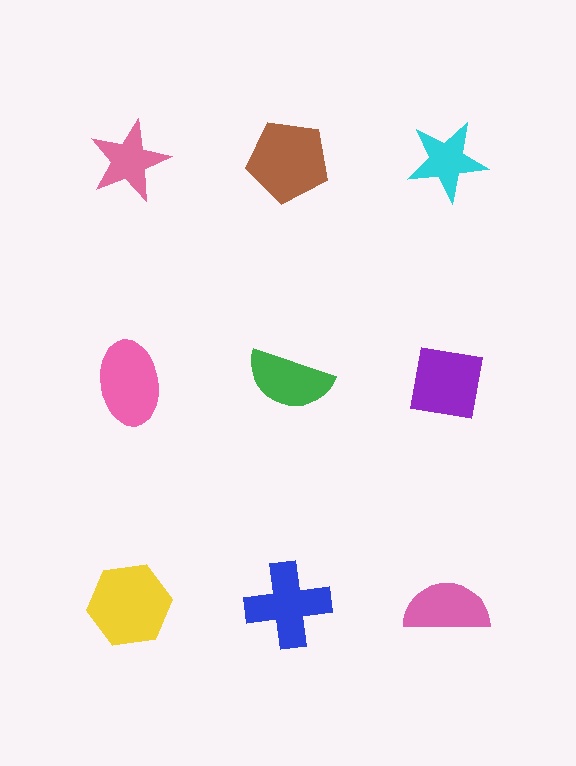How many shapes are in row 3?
3 shapes.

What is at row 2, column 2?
A green semicircle.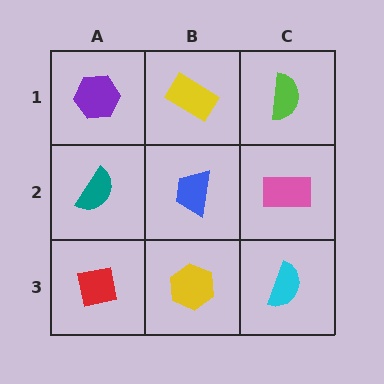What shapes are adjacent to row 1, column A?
A teal semicircle (row 2, column A), a yellow rectangle (row 1, column B).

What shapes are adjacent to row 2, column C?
A lime semicircle (row 1, column C), a cyan semicircle (row 3, column C), a blue trapezoid (row 2, column B).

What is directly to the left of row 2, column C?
A blue trapezoid.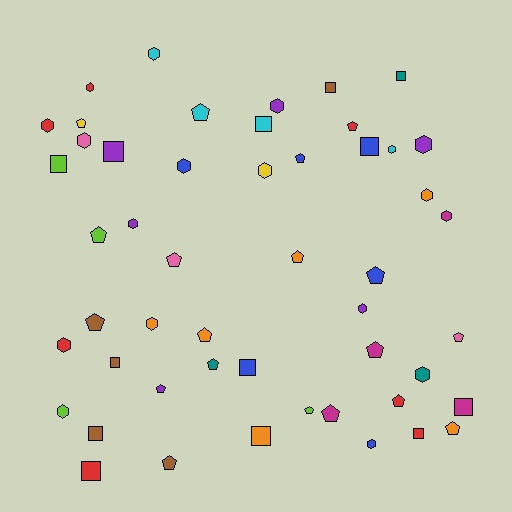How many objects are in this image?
There are 50 objects.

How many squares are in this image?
There are 13 squares.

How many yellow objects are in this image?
There are 2 yellow objects.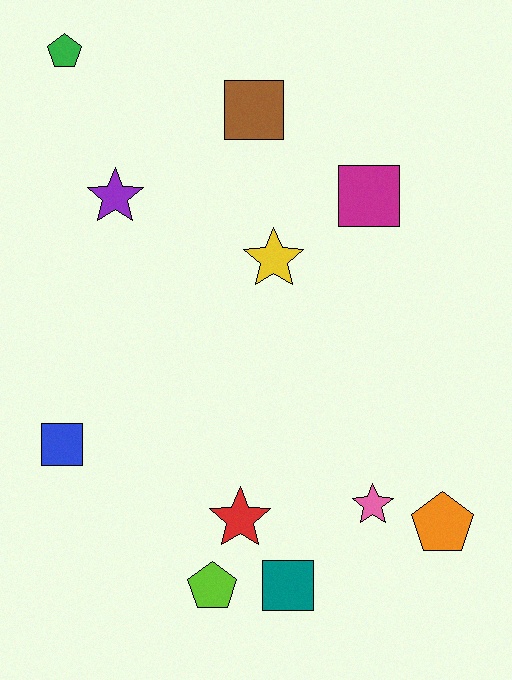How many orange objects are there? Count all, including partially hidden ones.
There is 1 orange object.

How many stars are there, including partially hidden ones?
There are 4 stars.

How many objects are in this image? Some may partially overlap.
There are 11 objects.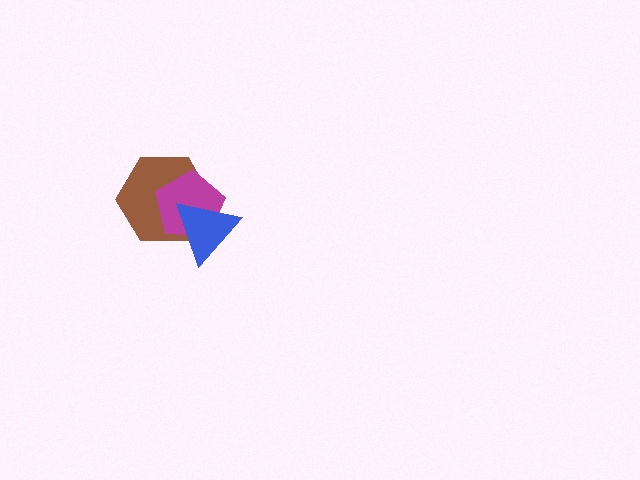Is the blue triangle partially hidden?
No, no other shape covers it.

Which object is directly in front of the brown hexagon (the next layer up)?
The magenta pentagon is directly in front of the brown hexagon.